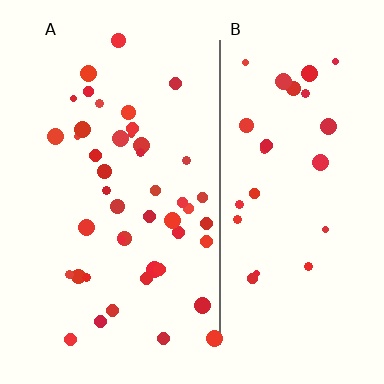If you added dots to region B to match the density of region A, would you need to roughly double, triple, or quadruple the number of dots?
Approximately double.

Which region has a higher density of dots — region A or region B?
A (the left).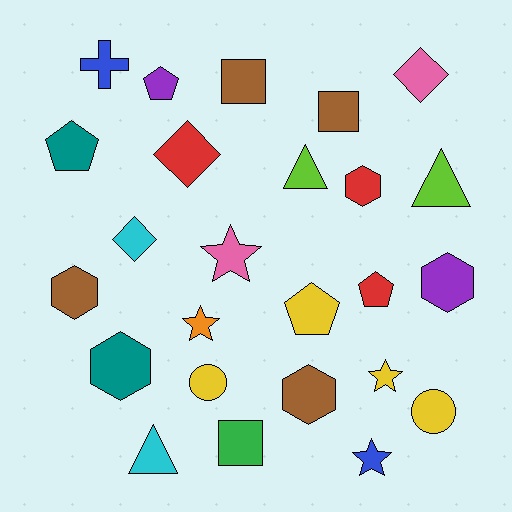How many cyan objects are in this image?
There are 2 cyan objects.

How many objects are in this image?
There are 25 objects.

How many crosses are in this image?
There is 1 cross.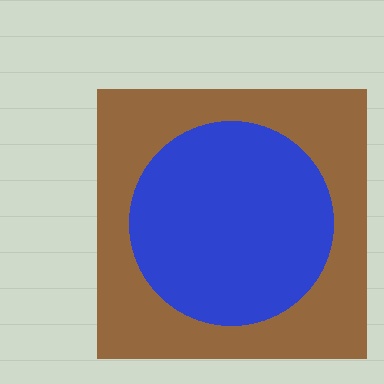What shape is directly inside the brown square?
The blue circle.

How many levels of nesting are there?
2.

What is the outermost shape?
The brown square.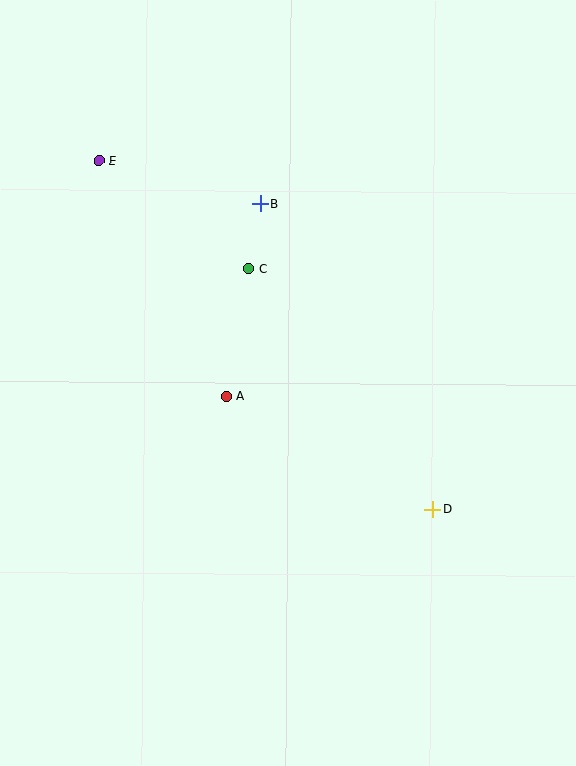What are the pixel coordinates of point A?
Point A is at (226, 396).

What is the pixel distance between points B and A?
The distance between B and A is 195 pixels.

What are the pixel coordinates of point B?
Point B is at (260, 203).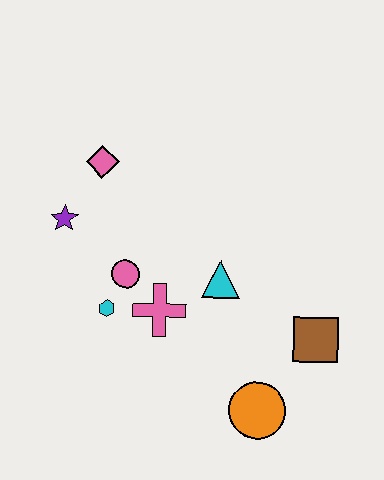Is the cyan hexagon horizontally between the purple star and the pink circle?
Yes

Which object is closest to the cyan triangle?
The pink cross is closest to the cyan triangle.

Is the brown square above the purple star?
No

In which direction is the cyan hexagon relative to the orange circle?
The cyan hexagon is to the left of the orange circle.